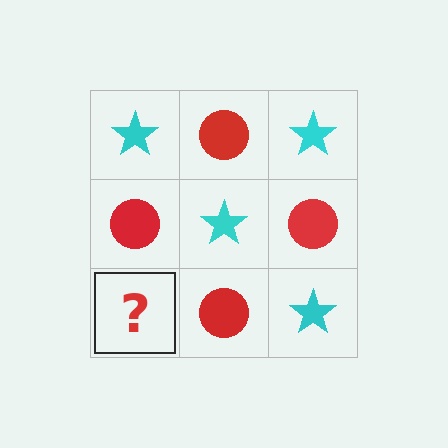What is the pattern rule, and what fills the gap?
The rule is that it alternates cyan star and red circle in a checkerboard pattern. The gap should be filled with a cyan star.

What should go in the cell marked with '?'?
The missing cell should contain a cyan star.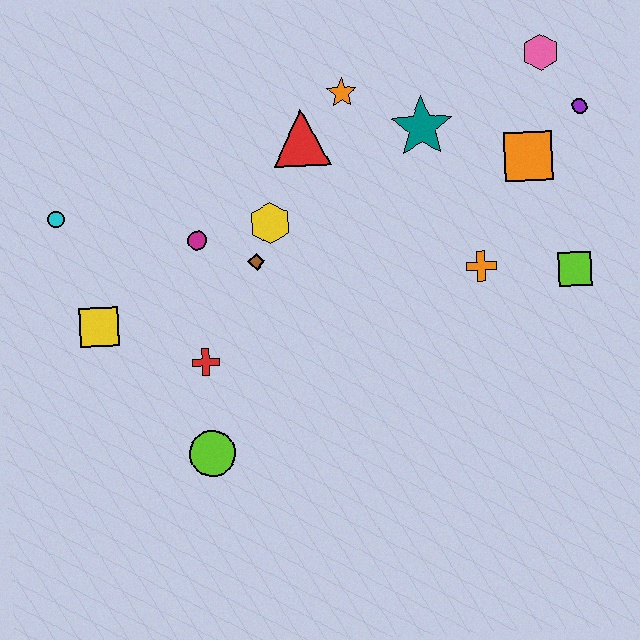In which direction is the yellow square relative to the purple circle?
The yellow square is to the left of the purple circle.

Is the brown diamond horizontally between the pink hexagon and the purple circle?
No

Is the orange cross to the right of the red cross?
Yes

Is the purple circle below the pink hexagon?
Yes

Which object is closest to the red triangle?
The orange star is closest to the red triangle.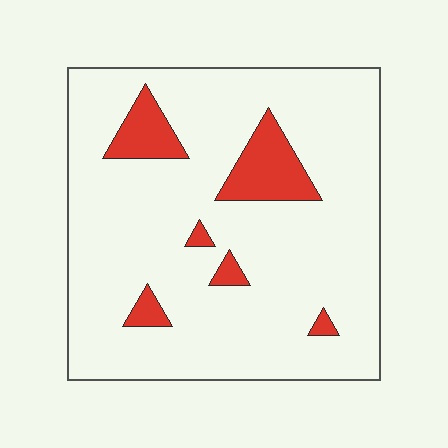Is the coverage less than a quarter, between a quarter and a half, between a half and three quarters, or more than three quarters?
Less than a quarter.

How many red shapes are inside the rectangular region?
6.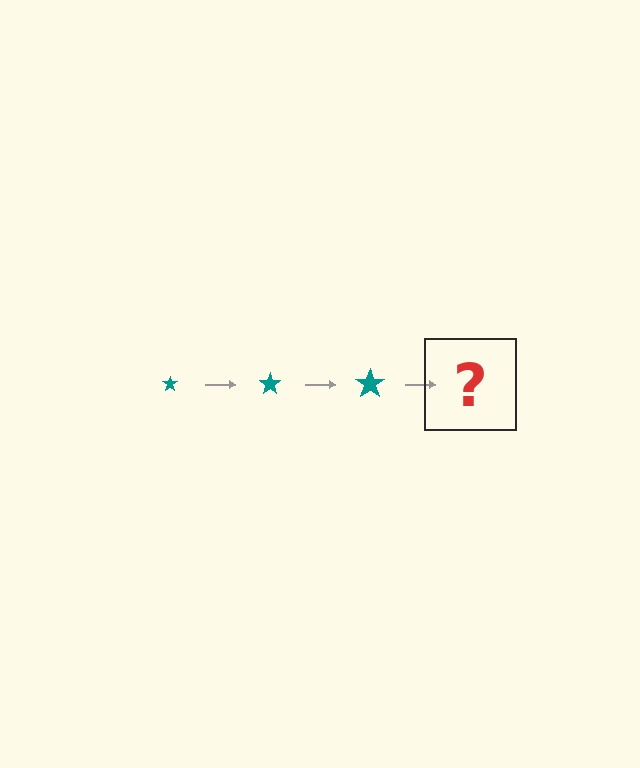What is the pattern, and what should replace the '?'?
The pattern is that the star gets progressively larger each step. The '?' should be a teal star, larger than the previous one.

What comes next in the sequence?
The next element should be a teal star, larger than the previous one.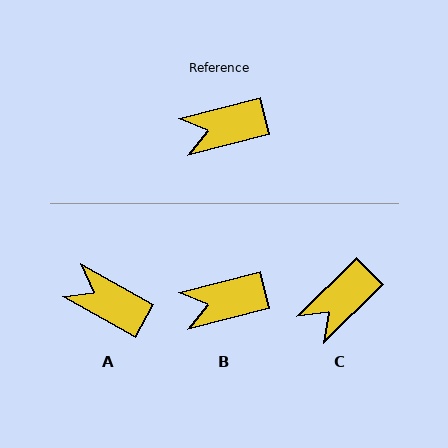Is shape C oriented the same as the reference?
No, it is off by about 31 degrees.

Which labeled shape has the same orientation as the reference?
B.